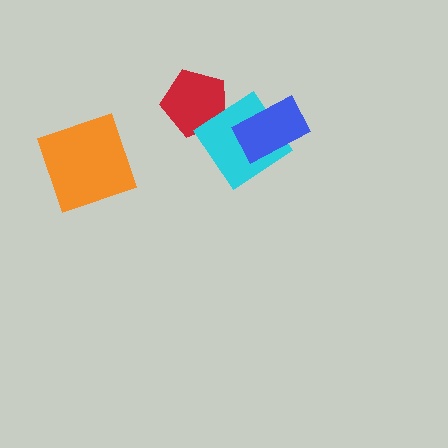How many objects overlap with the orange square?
0 objects overlap with the orange square.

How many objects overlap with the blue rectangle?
1 object overlaps with the blue rectangle.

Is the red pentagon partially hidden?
Yes, it is partially covered by another shape.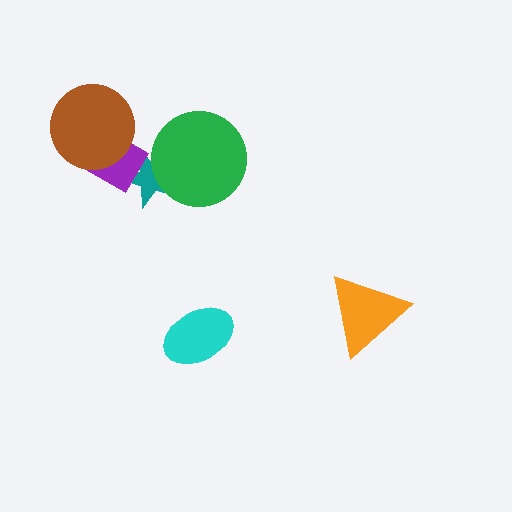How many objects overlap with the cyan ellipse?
0 objects overlap with the cyan ellipse.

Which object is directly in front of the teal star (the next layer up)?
The purple diamond is directly in front of the teal star.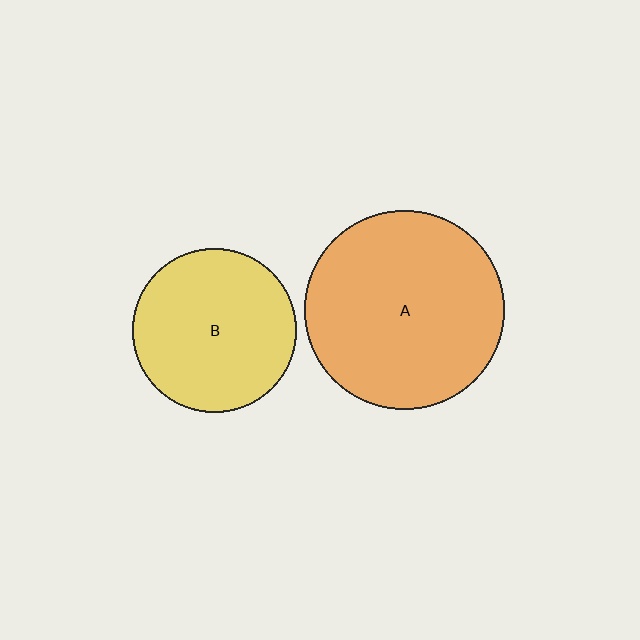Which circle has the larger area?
Circle A (orange).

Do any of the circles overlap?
No, none of the circles overlap.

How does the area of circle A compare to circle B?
Approximately 1.5 times.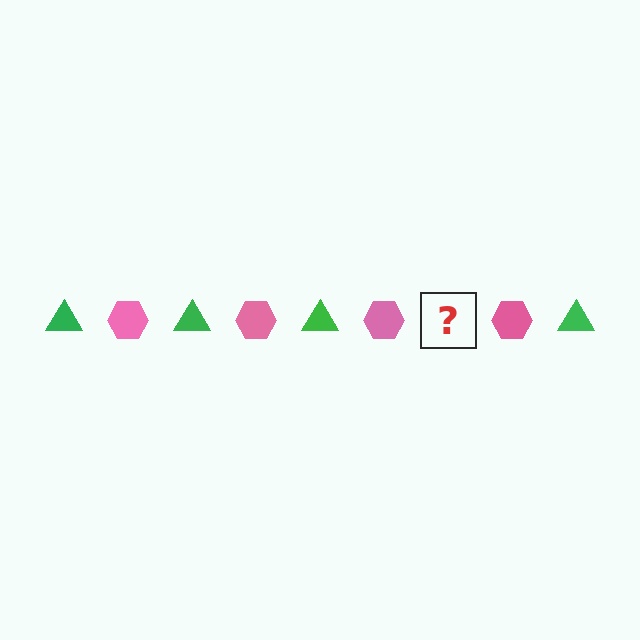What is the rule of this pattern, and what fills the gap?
The rule is that the pattern alternates between green triangle and pink hexagon. The gap should be filled with a green triangle.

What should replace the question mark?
The question mark should be replaced with a green triangle.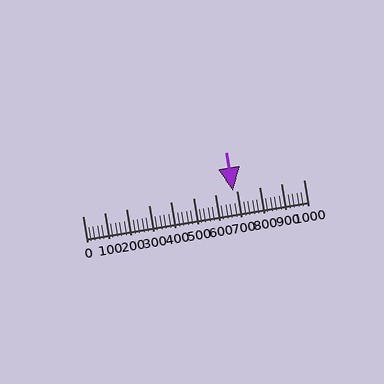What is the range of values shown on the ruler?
The ruler shows values from 0 to 1000.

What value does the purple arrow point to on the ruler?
The purple arrow points to approximately 680.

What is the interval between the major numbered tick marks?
The major tick marks are spaced 100 units apart.